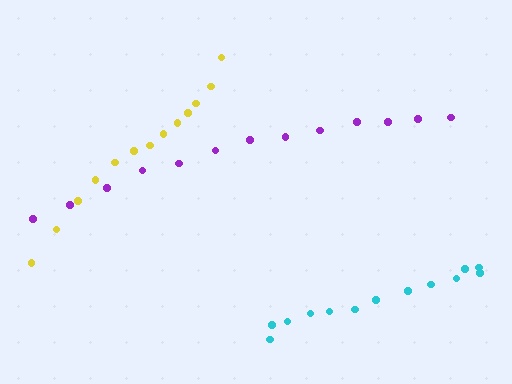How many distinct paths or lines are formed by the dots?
There are 3 distinct paths.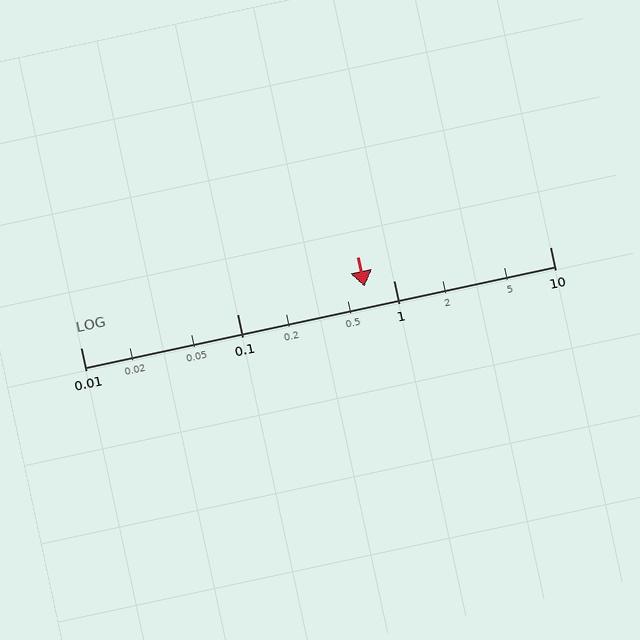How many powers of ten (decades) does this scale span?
The scale spans 3 decades, from 0.01 to 10.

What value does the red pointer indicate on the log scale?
The pointer indicates approximately 0.65.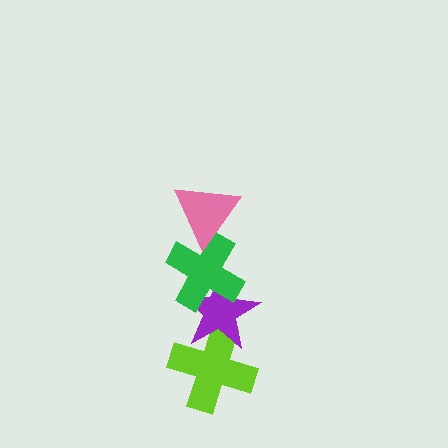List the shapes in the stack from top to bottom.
From top to bottom: the pink triangle, the green cross, the purple star, the lime cross.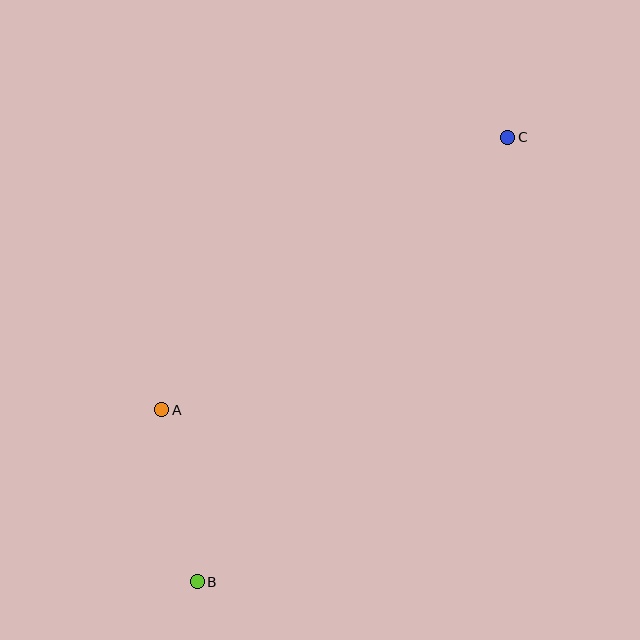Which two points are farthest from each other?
Points B and C are farthest from each other.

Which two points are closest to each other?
Points A and B are closest to each other.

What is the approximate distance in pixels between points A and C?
The distance between A and C is approximately 440 pixels.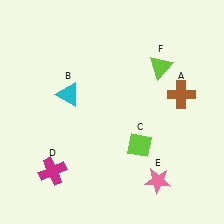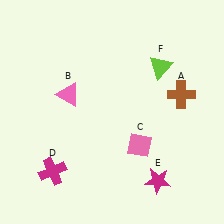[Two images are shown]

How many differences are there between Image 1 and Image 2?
There are 3 differences between the two images.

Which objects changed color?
B changed from cyan to pink. C changed from lime to pink. E changed from pink to magenta.